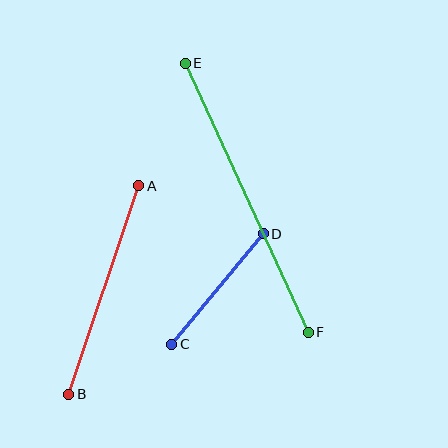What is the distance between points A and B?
The distance is approximately 220 pixels.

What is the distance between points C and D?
The distance is approximately 143 pixels.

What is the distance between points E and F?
The distance is approximately 296 pixels.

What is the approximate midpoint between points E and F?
The midpoint is at approximately (247, 198) pixels.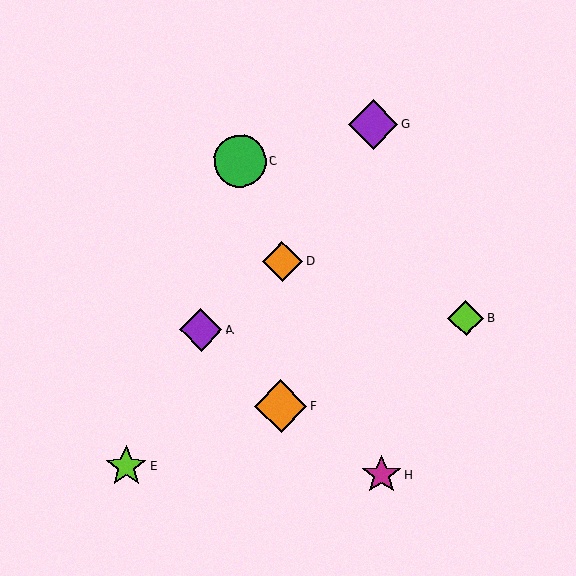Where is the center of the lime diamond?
The center of the lime diamond is at (466, 318).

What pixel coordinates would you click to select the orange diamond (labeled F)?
Click at (281, 406) to select the orange diamond F.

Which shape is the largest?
The orange diamond (labeled F) is the largest.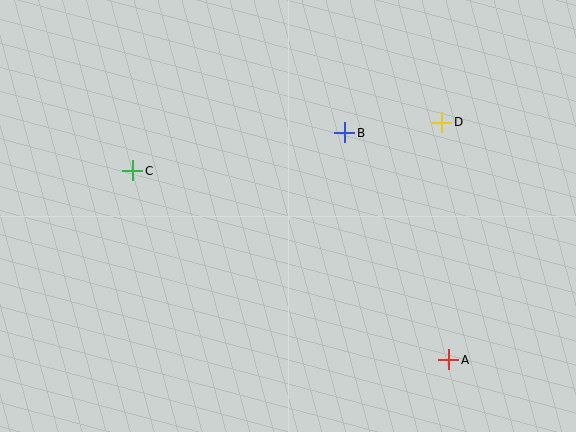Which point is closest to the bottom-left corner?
Point C is closest to the bottom-left corner.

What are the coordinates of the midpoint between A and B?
The midpoint between A and B is at (397, 246).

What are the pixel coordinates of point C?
Point C is at (133, 171).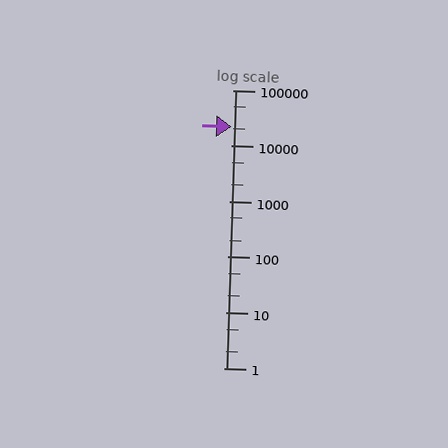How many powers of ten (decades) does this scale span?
The scale spans 5 decades, from 1 to 100000.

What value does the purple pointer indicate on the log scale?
The pointer indicates approximately 22000.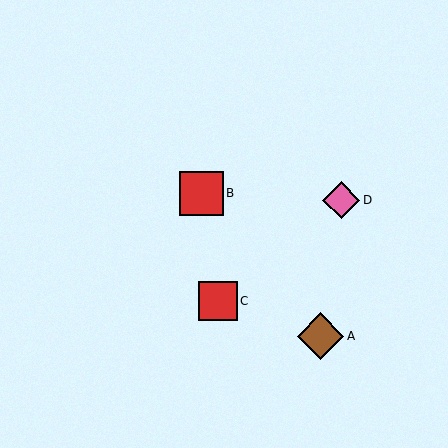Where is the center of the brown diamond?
The center of the brown diamond is at (321, 336).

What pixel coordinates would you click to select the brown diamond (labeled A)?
Click at (321, 336) to select the brown diamond A.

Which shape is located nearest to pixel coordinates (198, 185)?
The red square (labeled B) at (201, 193) is nearest to that location.